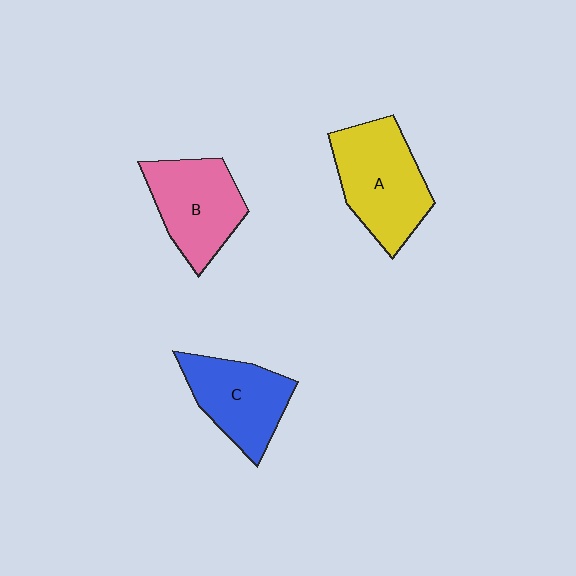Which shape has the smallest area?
Shape C (blue).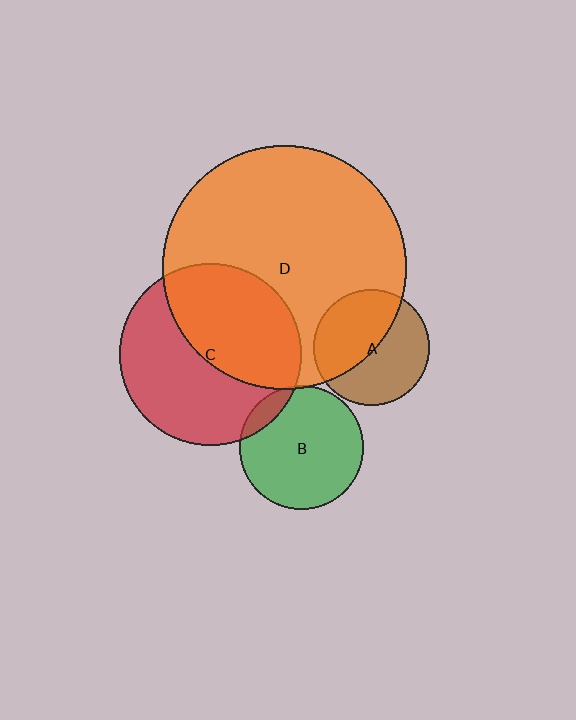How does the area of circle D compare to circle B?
Approximately 3.8 times.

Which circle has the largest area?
Circle D (orange).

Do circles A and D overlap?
Yes.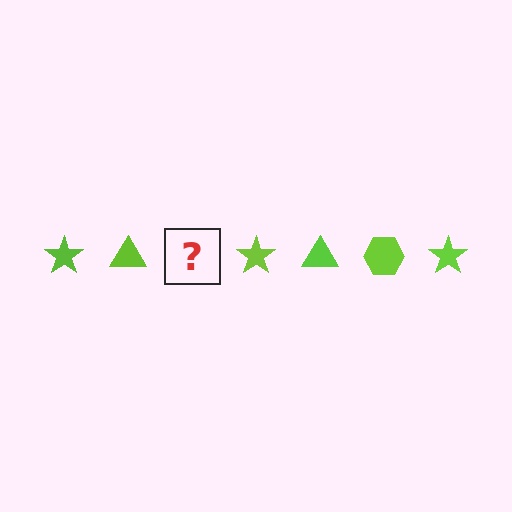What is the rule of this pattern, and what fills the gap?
The rule is that the pattern cycles through star, triangle, hexagon shapes in lime. The gap should be filled with a lime hexagon.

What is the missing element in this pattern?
The missing element is a lime hexagon.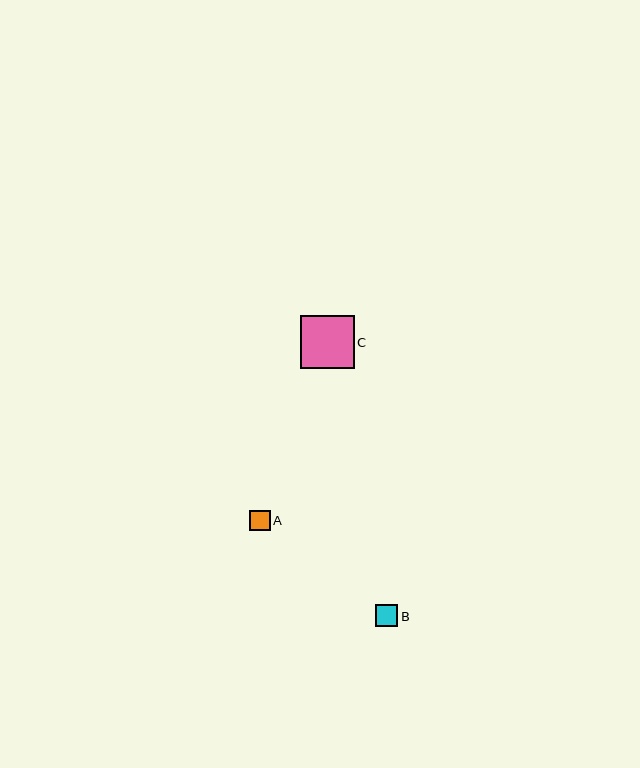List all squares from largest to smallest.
From largest to smallest: C, B, A.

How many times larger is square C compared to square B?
Square C is approximately 2.4 times the size of square B.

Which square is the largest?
Square C is the largest with a size of approximately 54 pixels.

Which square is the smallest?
Square A is the smallest with a size of approximately 20 pixels.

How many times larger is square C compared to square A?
Square C is approximately 2.6 times the size of square A.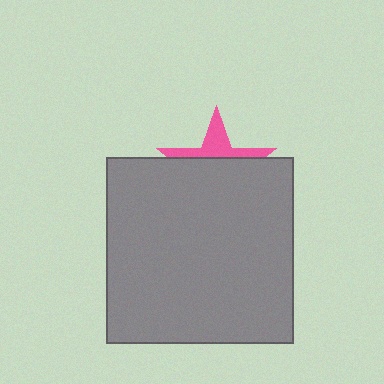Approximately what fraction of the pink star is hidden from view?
Roughly 64% of the pink star is hidden behind the gray square.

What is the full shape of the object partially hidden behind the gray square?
The partially hidden object is a pink star.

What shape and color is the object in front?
The object in front is a gray square.